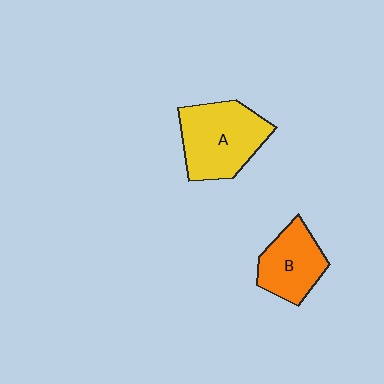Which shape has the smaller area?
Shape B (orange).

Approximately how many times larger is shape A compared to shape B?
Approximately 1.4 times.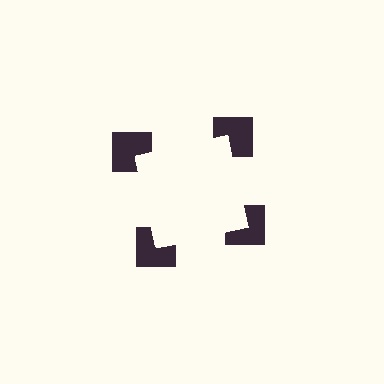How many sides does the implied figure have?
4 sides.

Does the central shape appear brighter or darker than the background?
It typically appears slightly brighter than the background, even though no actual brightness change is drawn.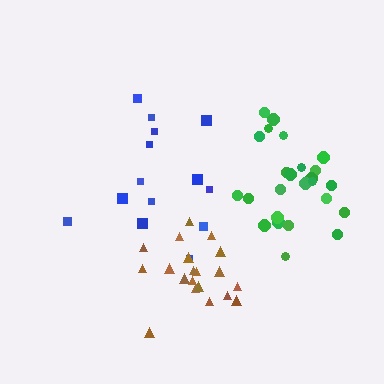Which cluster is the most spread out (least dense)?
Blue.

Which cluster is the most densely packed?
Green.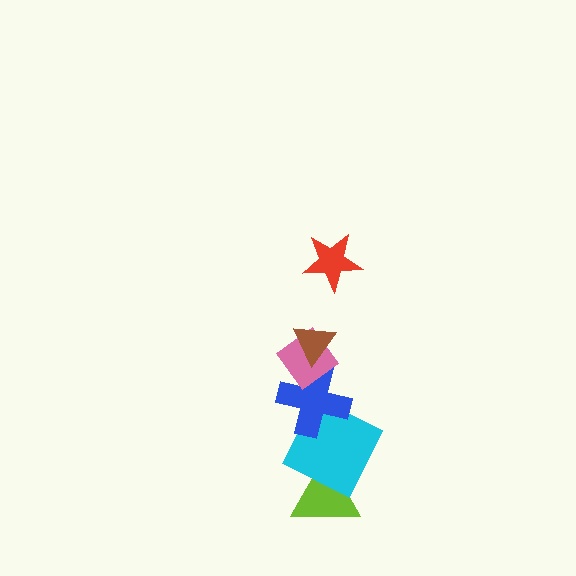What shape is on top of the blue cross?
The pink diamond is on top of the blue cross.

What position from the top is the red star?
The red star is 1st from the top.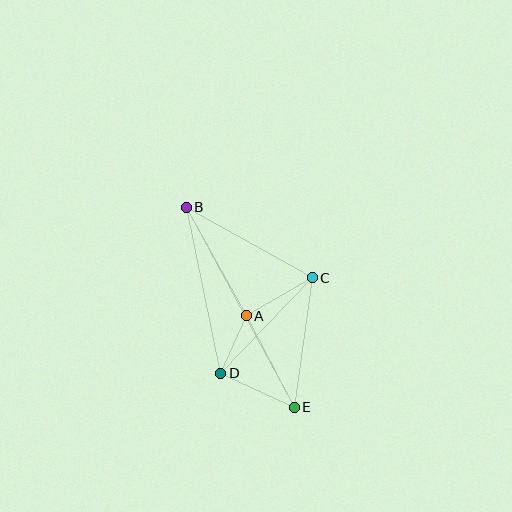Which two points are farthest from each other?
Points B and E are farthest from each other.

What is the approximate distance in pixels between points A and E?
The distance between A and E is approximately 103 pixels.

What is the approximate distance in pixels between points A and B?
The distance between A and B is approximately 124 pixels.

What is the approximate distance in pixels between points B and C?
The distance between B and C is approximately 144 pixels.